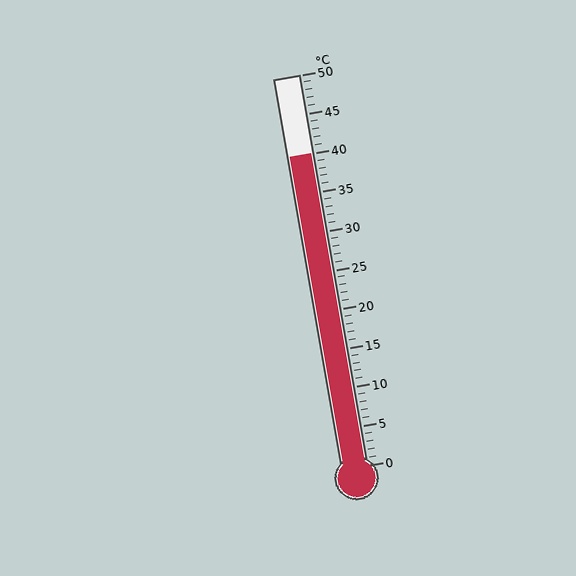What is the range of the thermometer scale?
The thermometer scale ranges from 0°C to 50°C.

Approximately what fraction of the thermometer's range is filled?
The thermometer is filled to approximately 80% of its range.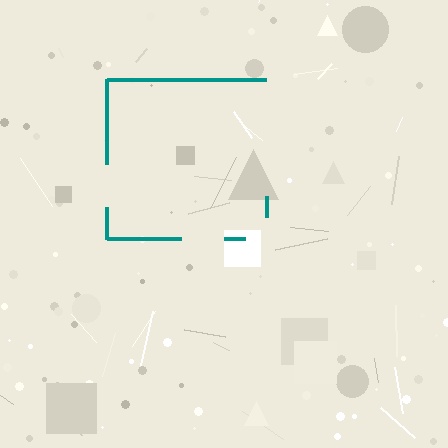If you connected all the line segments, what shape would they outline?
They would outline a square.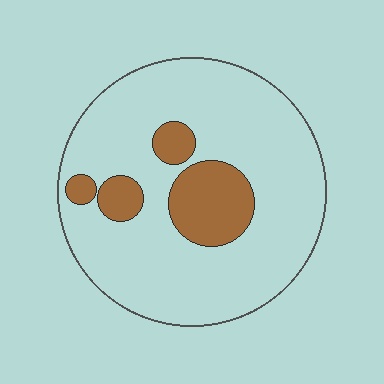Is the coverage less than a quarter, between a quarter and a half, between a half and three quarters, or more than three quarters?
Less than a quarter.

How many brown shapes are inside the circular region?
4.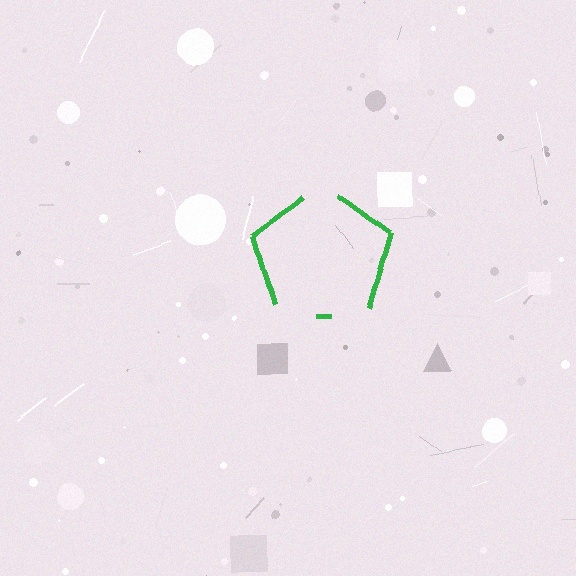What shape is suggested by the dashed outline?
The dashed outline suggests a pentagon.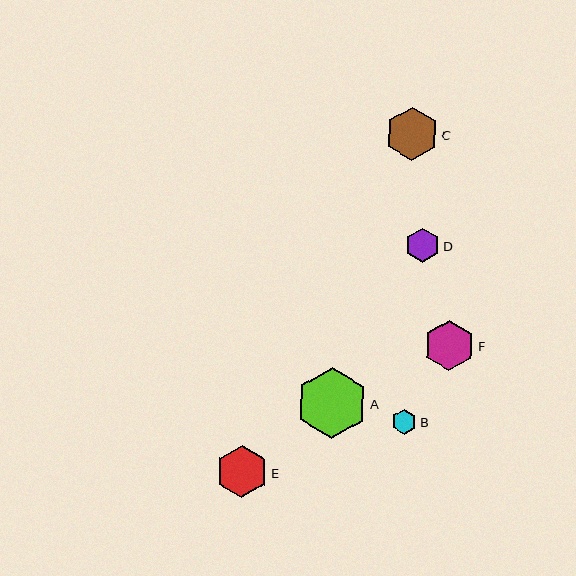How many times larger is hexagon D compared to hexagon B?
Hexagon D is approximately 1.4 times the size of hexagon B.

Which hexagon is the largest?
Hexagon A is the largest with a size of approximately 71 pixels.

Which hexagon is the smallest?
Hexagon B is the smallest with a size of approximately 25 pixels.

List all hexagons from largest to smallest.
From largest to smallest: A, C, E, F, D, B.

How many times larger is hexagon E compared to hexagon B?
Hexagon E is approximately 2.1 times the size of hexagon B.